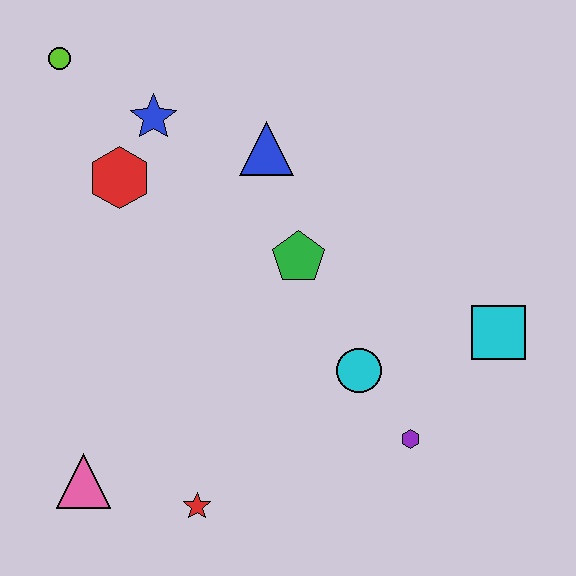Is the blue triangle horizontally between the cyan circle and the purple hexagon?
No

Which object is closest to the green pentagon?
The blue triangle is closest to the green pentagon.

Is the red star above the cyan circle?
No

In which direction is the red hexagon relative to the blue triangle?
The red hexagon is to the left of the blue triangle.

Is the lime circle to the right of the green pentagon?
No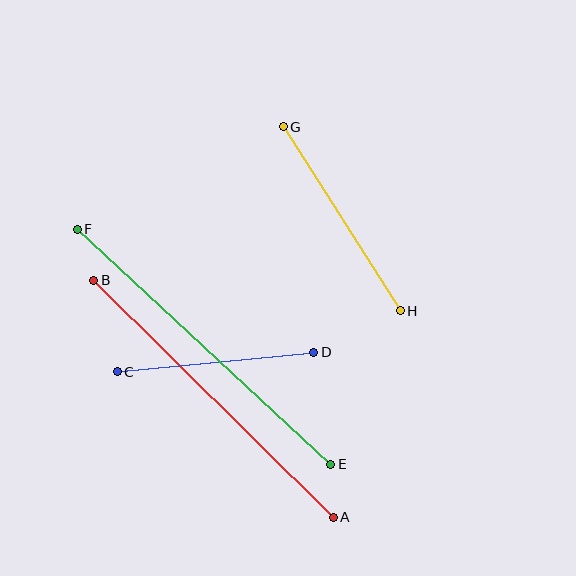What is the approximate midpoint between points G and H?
The midpoint is at approximately (342, 219) pixels.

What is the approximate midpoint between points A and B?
The midpoint is at approximately (213, 399) pixels.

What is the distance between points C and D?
The distance is approximately 197 pixels.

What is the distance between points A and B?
The distance is approximately 337 pixels.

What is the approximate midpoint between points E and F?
The midpoint is at approximately (204, 347) pixels.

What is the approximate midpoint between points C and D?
The midpoint is at approximately (215, 362) pixels.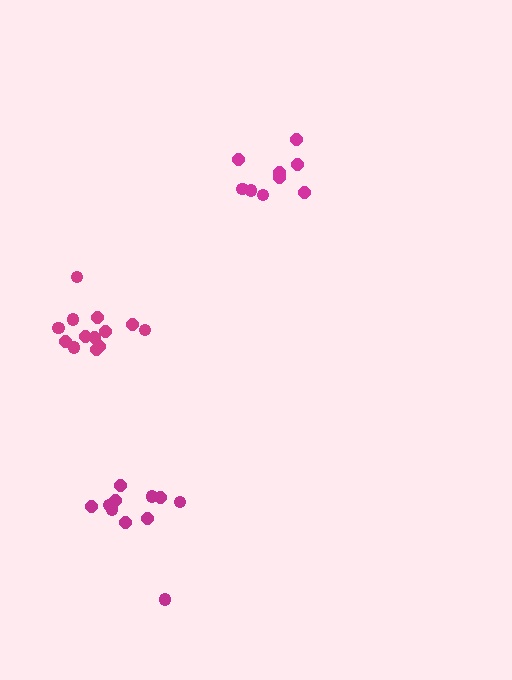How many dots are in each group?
Group 1: 11 dots, Group 2: 13 dots, Group 3: 9 dots (33 total).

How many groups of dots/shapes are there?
There are 3 groups.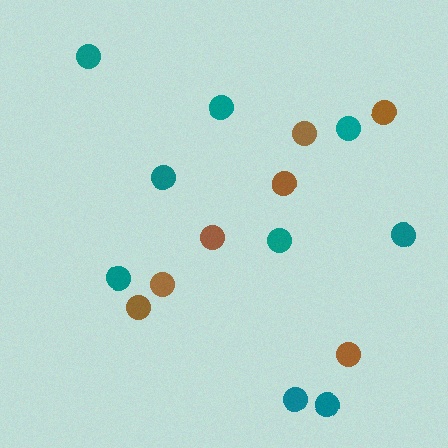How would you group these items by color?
There are 2 groups: one group of brown circles (7) and one group of teal circles (9).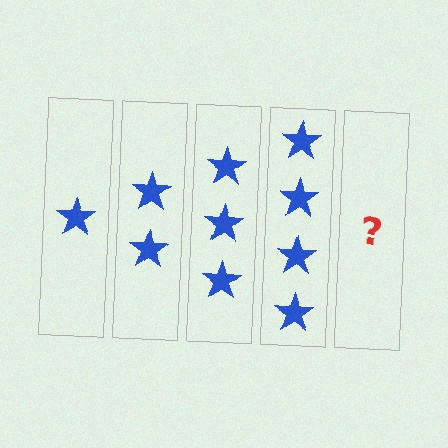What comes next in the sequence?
The next element should be 5 stars.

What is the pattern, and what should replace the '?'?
The pattern is that each step adds one more star. The '?' should be 5 stars.